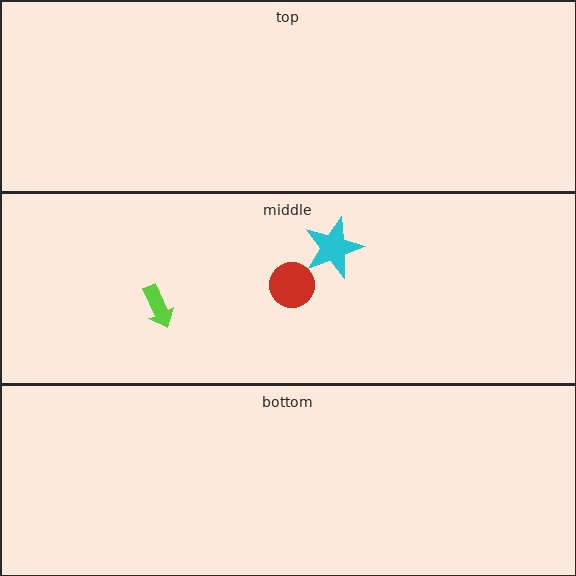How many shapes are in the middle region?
3.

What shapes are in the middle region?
The red circle, the cyan star, the lime arrow.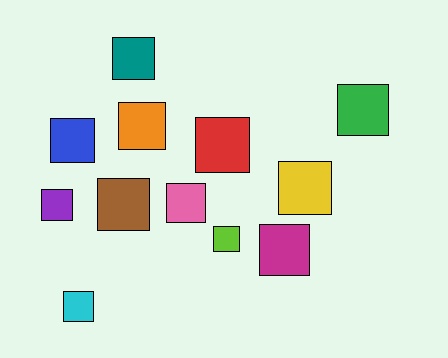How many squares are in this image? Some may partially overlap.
There are 12 squares.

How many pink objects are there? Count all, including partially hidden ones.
There is 1 pink object.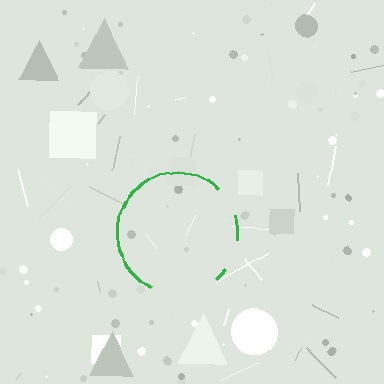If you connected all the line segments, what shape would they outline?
They would outline a circle.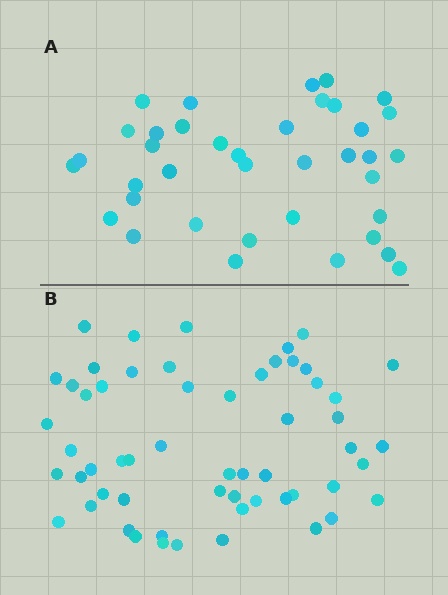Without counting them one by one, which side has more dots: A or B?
Region B (the bottom region) has more dots.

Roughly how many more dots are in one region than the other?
Region B has approximately 20 more dots than region A.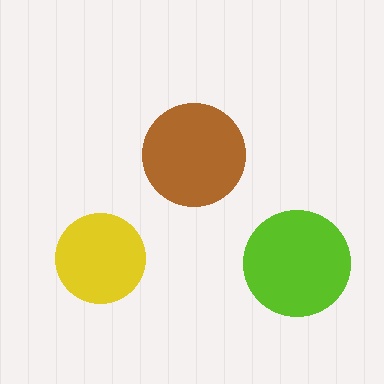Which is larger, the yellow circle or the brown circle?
The brown one.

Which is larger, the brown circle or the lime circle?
The lime one.